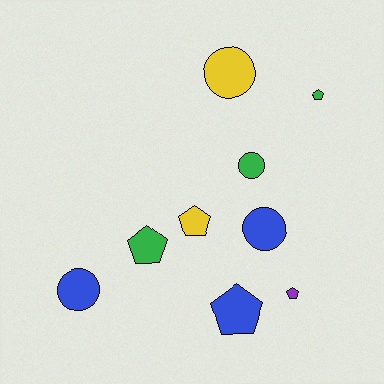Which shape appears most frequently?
Pentagon, with 5 objects.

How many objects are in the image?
There are 9 objects.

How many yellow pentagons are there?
There is 1 yellow pentagon.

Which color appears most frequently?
Blue, with 3 objects.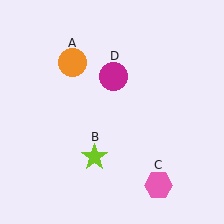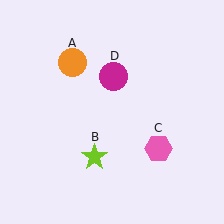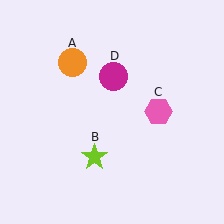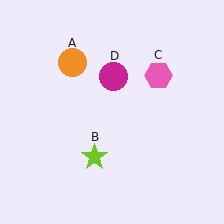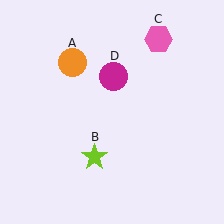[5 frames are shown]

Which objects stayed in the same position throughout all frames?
Orange circle (object A) and lime star (object B) and magenta circle (object D) remained stationary.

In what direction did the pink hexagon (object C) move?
The pink hexagon (object C) moved up.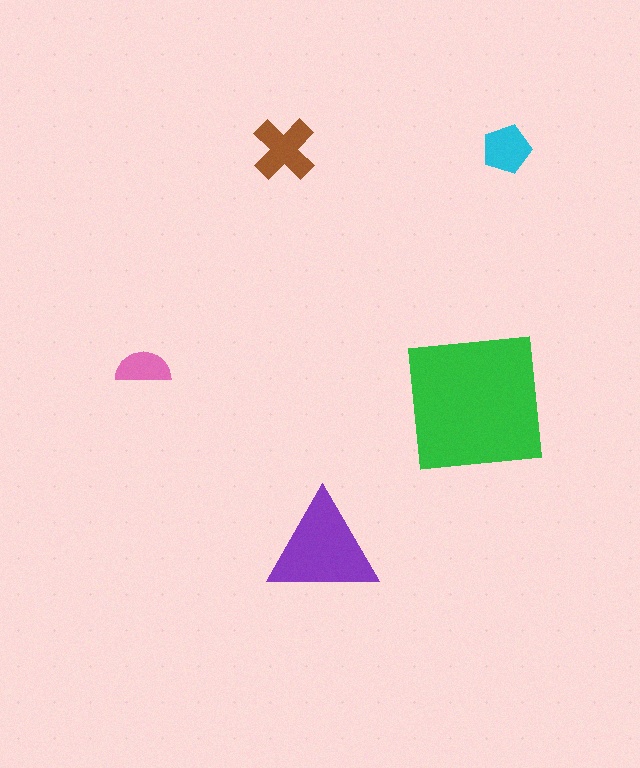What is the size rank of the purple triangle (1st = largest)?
2nd.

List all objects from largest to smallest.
The green square, the purple triangle, the brown cross, the cyan pentagon, the pink semicircle.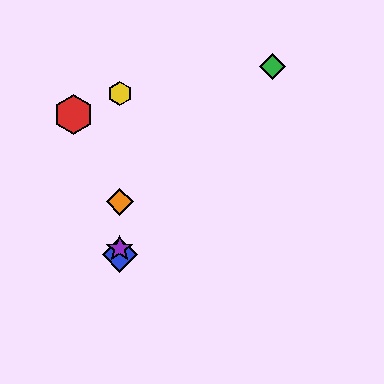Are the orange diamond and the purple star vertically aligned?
Yes, both are at x≈120.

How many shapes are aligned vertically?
4 shapes (the blue diamond, the yellow hexagon, the purple star, the orange diamond) are aligned vertically.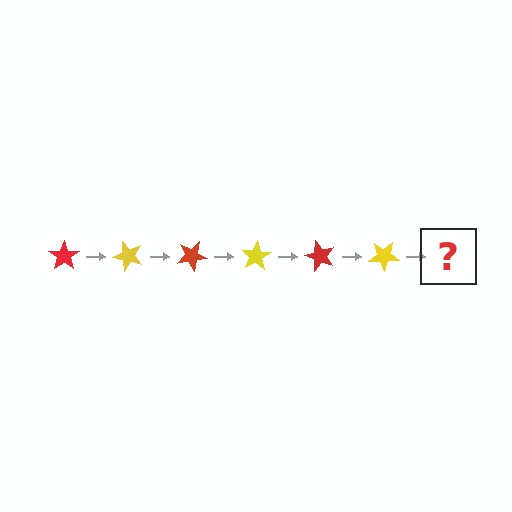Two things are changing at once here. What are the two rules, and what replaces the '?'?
The two rules are that it rotates 50 degrees each step and the color cycles through red and yellow. The '?' should be a red star, rotated 300 degrees from the start.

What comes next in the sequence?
The next element should be a red star, rotated 300 degrees from the start.